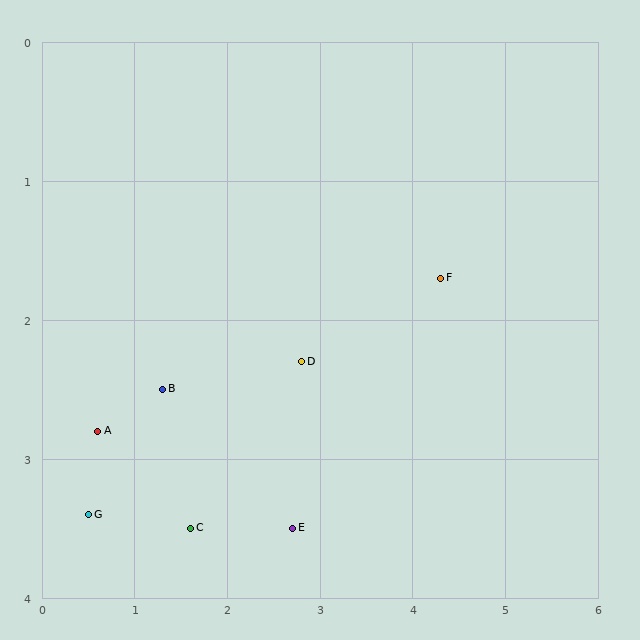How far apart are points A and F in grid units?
Points A and F are about 3.9 grid units apart.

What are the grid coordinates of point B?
Point B is at approximately (1.3, 2.5).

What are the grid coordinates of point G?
Point G is at approximately (0.5, 3.4).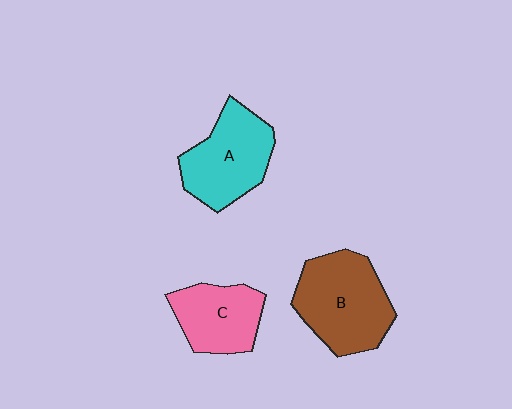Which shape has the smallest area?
Shape C (pink).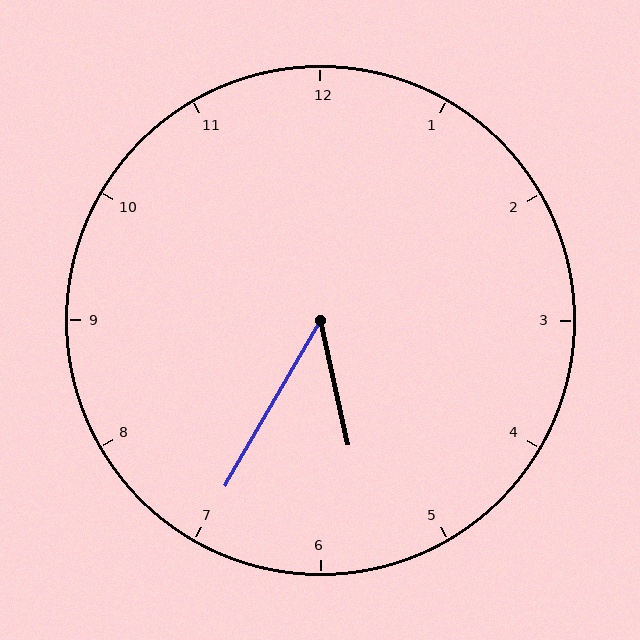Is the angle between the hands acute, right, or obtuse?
It is acute.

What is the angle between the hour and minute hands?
Approximately 42 degrees.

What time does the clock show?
5:35.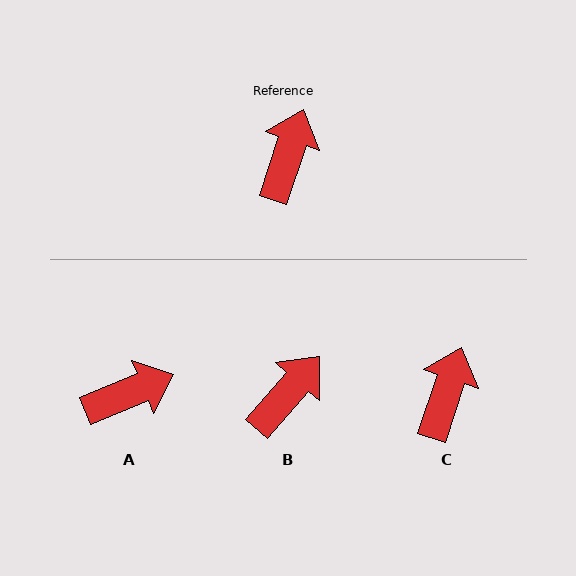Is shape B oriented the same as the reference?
No, it is off by about 23 degrees.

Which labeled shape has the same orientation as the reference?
C.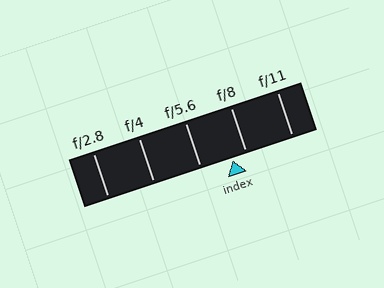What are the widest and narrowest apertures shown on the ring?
The widest aperture shown is f/2.8 and the narrowest is f/11.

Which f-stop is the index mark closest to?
The index mark is closest to f/8.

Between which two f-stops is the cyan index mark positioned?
The index mark is between f/5.6 and f/8.